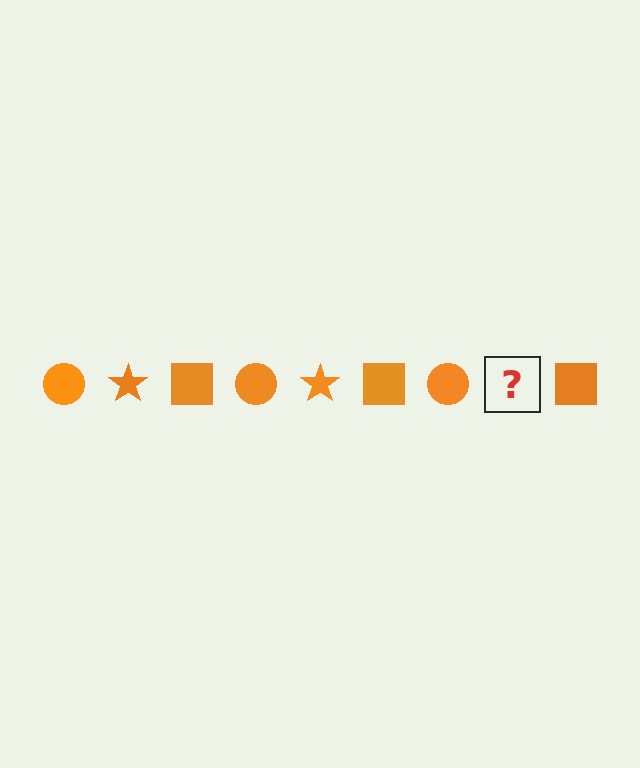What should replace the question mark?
The question mark should be replaced with an orange star.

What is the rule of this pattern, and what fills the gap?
The rule is that the pattern cycles through circle, star, square shapes in orange. The gap should be filled with an orange star.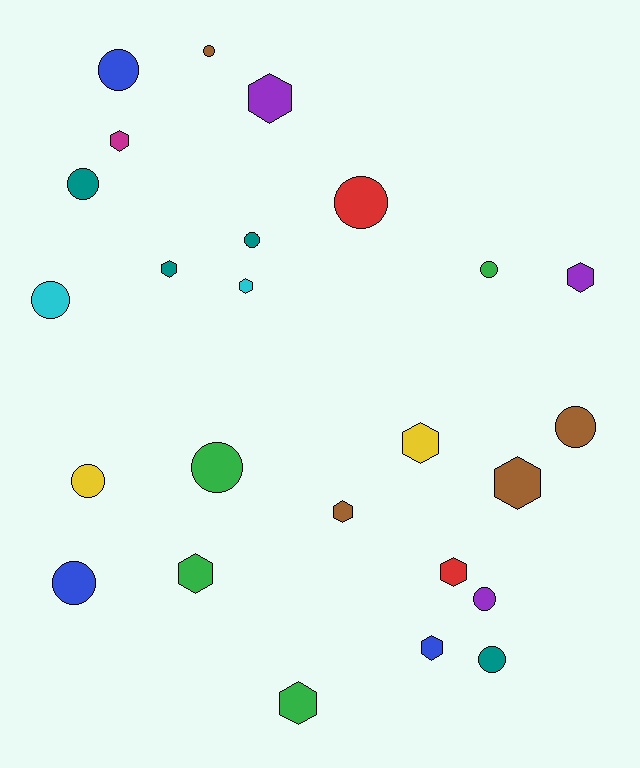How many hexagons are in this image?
There are 12 hexagons.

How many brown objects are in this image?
There are 4 brown objects.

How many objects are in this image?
There are 25 objects.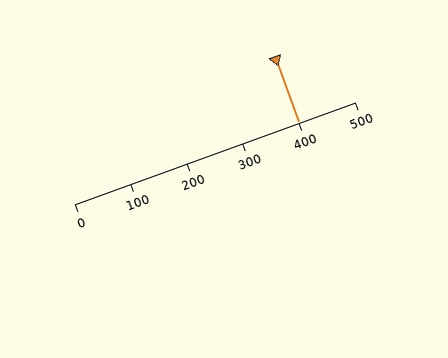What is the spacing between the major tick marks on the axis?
The major ticks are spaced 100 apart.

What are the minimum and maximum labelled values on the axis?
The axis runs from 0 to 500.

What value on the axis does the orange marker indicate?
The marker indicates approximately 400.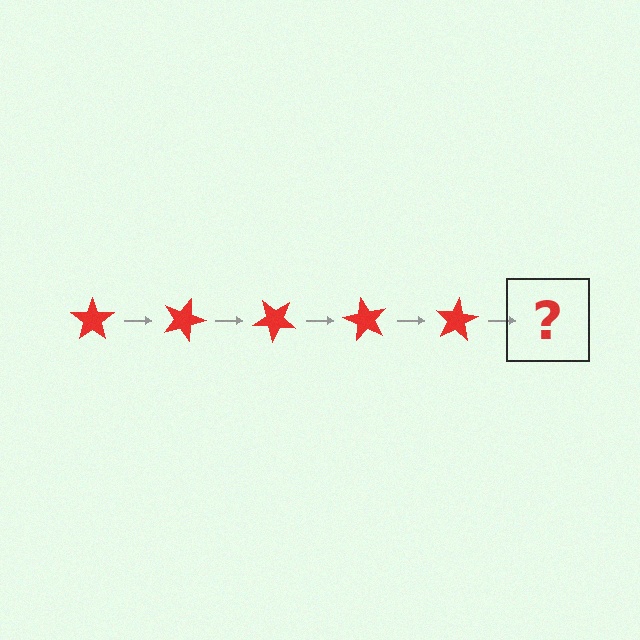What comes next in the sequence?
The next element should be a red star rotated 100 degrees.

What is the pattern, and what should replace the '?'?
The pattern is that the star rotates 20 degrees each step. The '?' should be a red star rotated 100 degrees.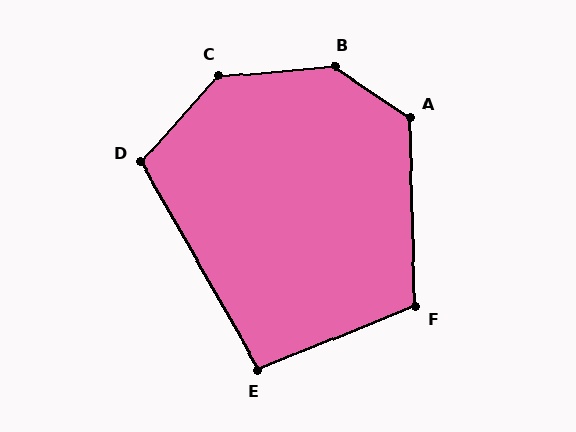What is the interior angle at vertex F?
Approximately 110 degrees (obtuse).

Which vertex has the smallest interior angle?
E, at approximately 98 degrees.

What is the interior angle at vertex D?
Approximately 109 degrees (obtuse).